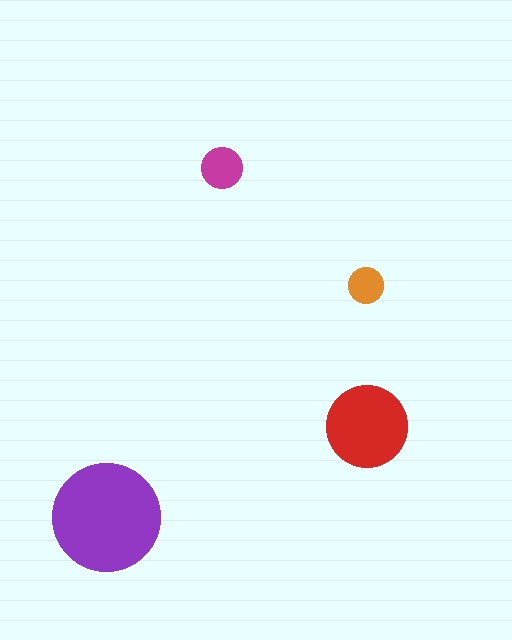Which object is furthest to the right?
The red circle is rightmost.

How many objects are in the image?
There are 4 objects in the image.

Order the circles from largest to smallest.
the purple one, the red one, the magenta one, the orange one.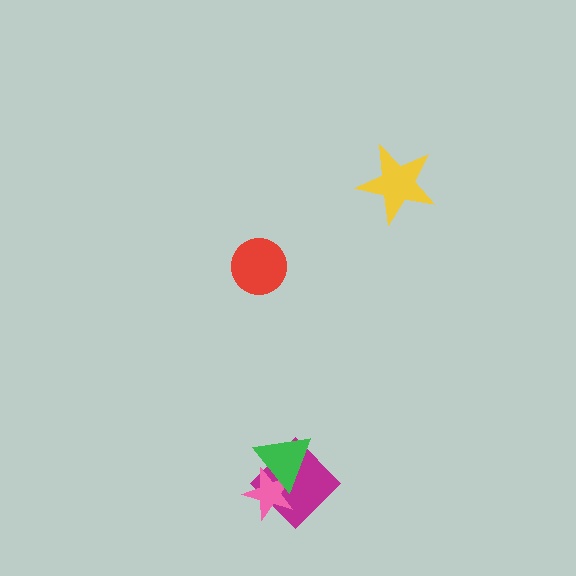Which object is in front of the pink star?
The green triangle is in front of the pink star.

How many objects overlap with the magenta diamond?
2 objects overlap with the magenta diamond.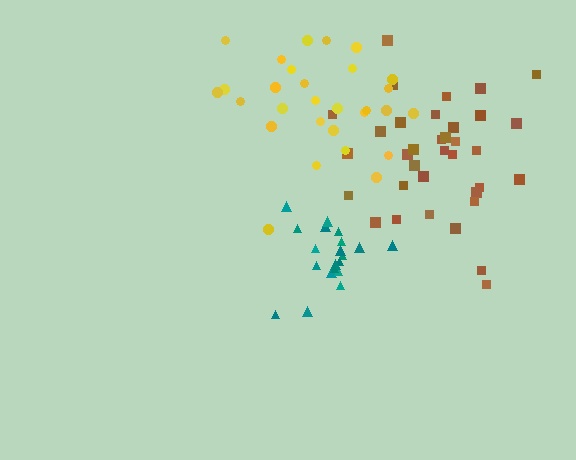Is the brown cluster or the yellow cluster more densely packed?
Brown.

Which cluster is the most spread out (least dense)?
Yellow.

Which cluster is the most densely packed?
Teal.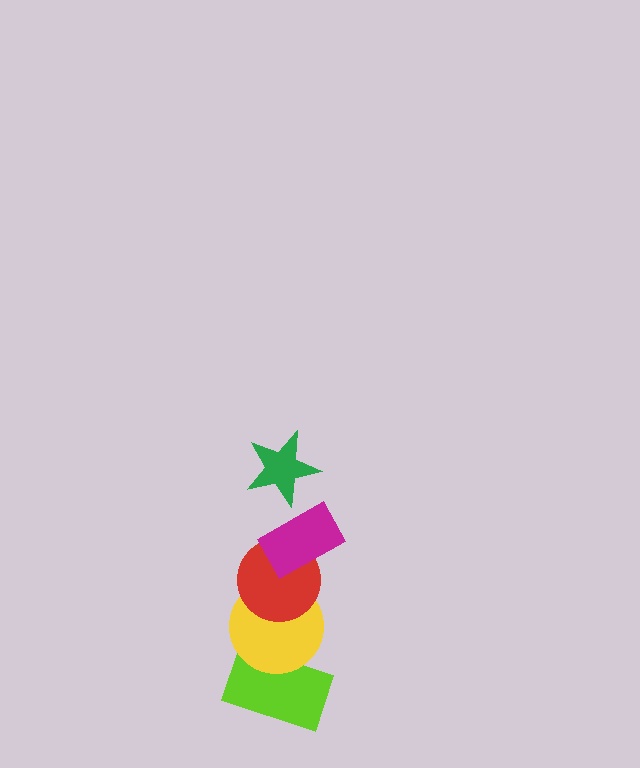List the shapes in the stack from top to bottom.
From top to bottom: the green star, the magenta rectangle, the red circle, the yellow circle, the lime rectangle.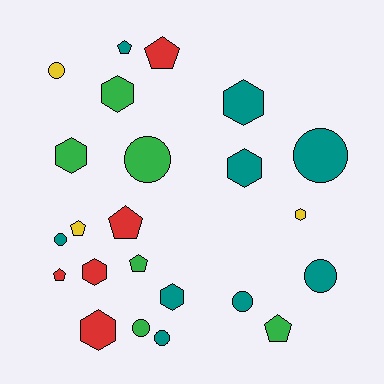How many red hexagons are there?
There are 2 red hexagons.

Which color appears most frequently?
Teal, with 9 objects.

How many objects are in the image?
There are 23 objects.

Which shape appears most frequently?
Circle, with 8 objects.